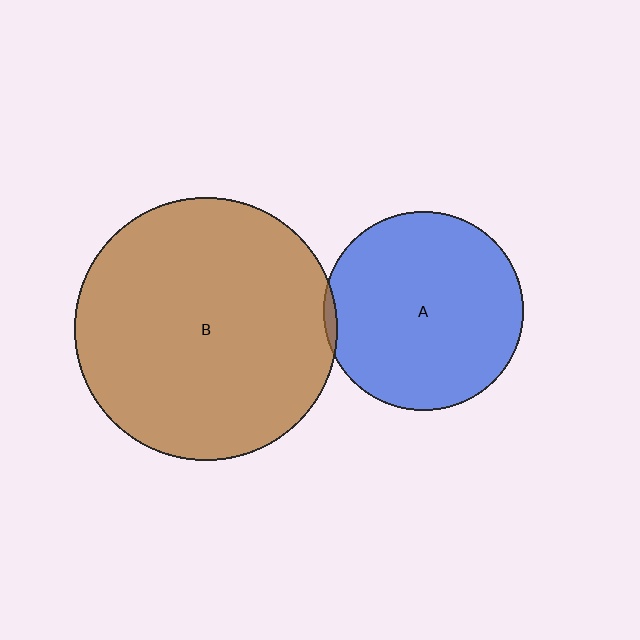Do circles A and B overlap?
Yes.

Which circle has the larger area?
Circle B (brown).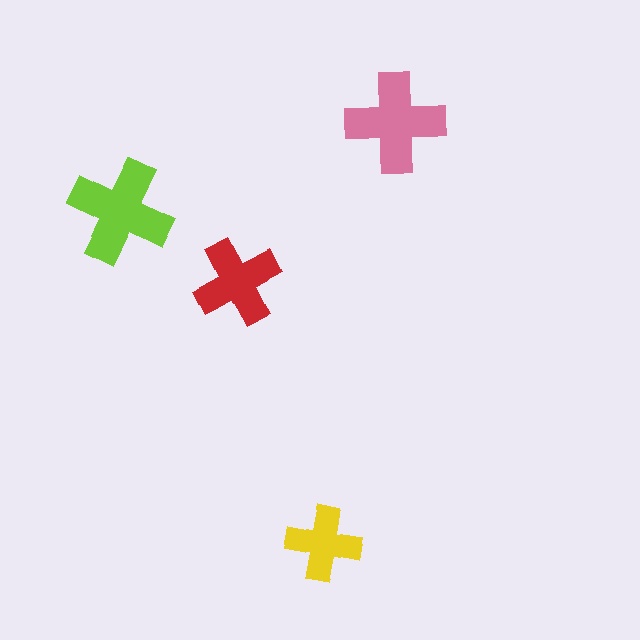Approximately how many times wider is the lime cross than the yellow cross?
About 1.5 times wider.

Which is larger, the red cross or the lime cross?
The lime one.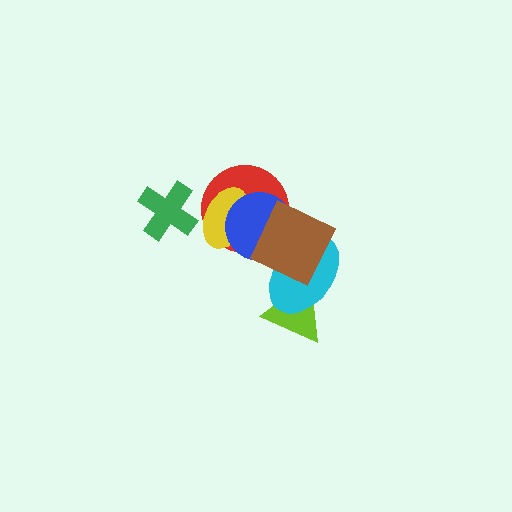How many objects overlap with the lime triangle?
1 object overlaps with the lime triangle.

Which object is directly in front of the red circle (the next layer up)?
The yellow ellipse is directly in front of the red circle.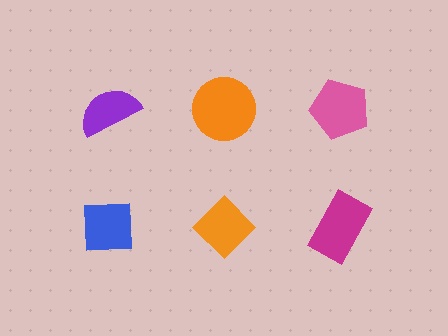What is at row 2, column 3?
A magenta rectangle.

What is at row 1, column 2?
An orange circle.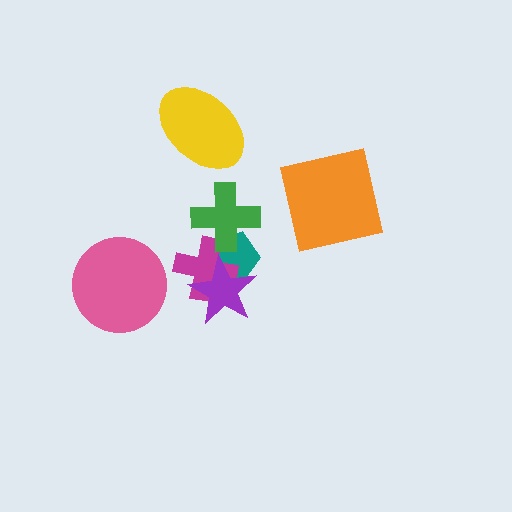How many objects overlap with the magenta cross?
3 objects overlap with the magenta cross.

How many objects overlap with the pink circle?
0 objects overlap with the pink circle.